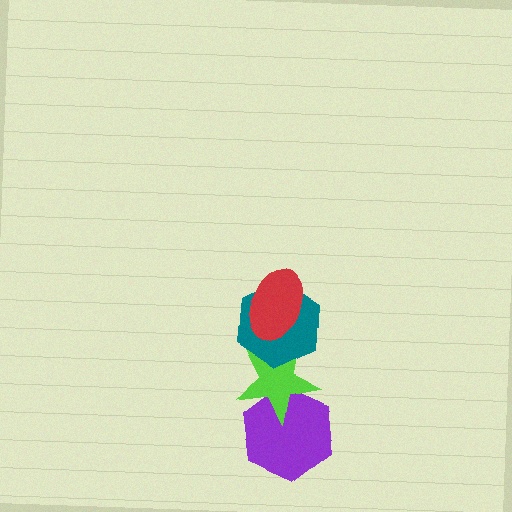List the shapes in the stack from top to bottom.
From top to bottom: the red ellipse, the teal hexagon, the lime star, the purple hexagon.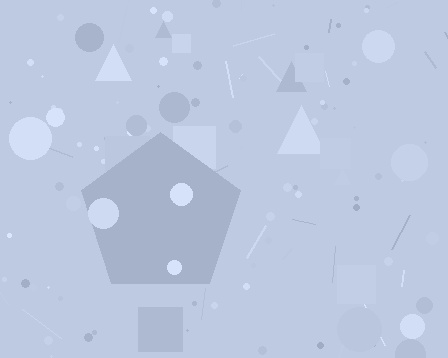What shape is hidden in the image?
A pentagon is hidden in the image.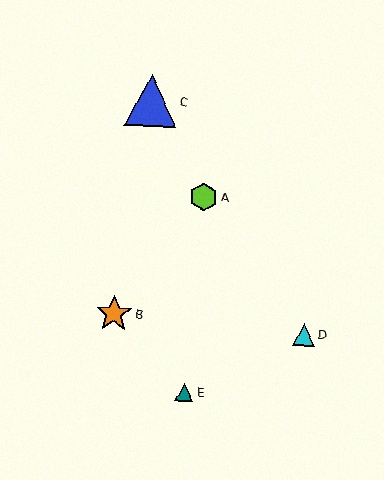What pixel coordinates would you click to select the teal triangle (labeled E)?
Click at (184, 392) to select the teal triangle E.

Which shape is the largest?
The blue triangle (labeled C) is the largest.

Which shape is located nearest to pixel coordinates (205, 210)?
The lime hexagon (labeled A) at (204, 197) is nearest to that location.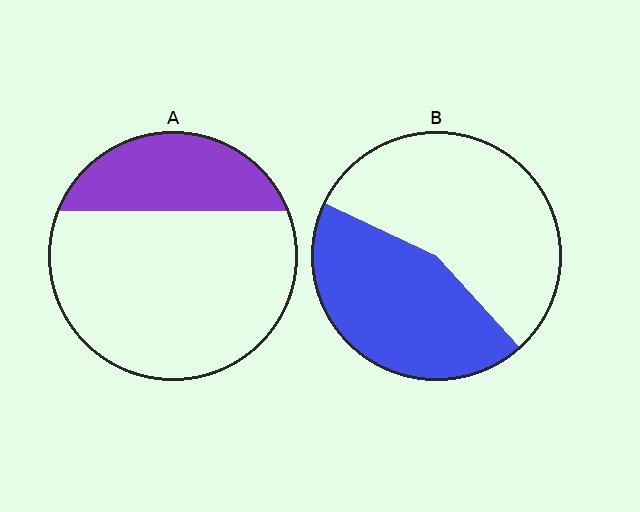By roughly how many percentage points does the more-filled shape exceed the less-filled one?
By roughly 15 percentage points (B over A).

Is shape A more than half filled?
No.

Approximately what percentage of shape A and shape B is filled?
A is approximately 30% and B is approximately 45%.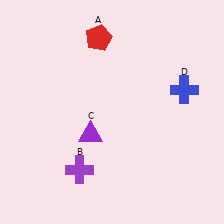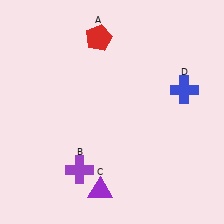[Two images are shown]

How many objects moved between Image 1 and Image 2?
1 object moved between the two images.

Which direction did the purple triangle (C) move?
The purple triangle (C) moved down.